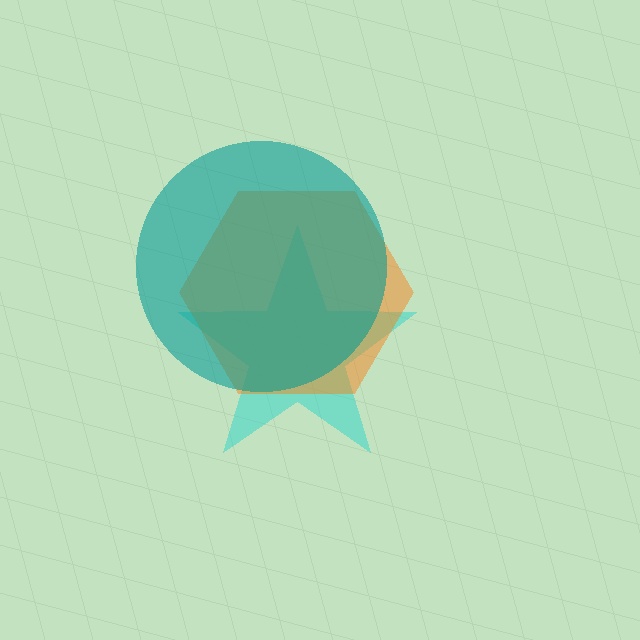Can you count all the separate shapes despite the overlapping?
Yes, there are 3 separate shapes.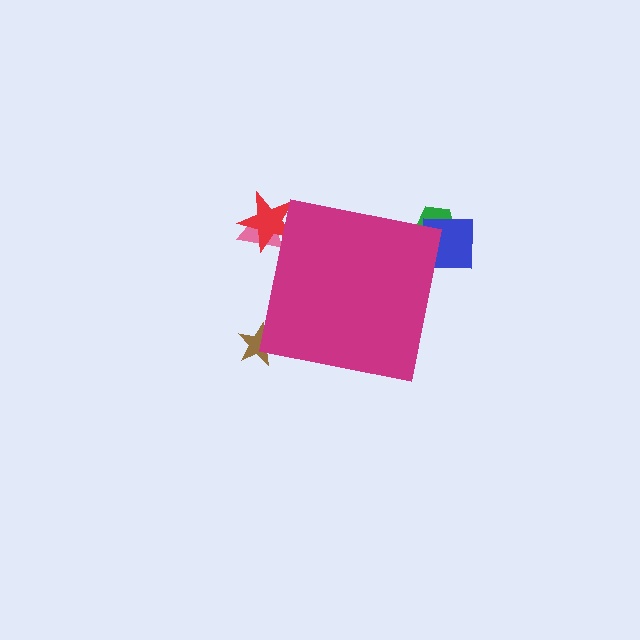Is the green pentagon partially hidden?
Yes, the green pentagon is partially hidden behind the magenta square.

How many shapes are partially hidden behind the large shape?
5 shapes are partially hidden.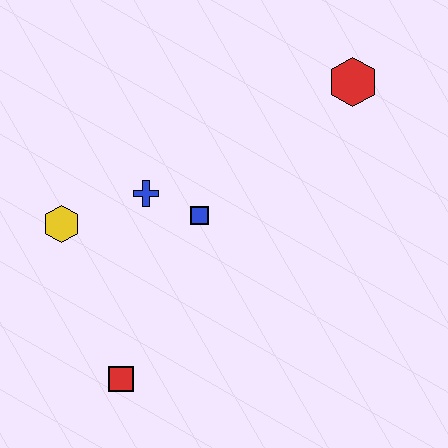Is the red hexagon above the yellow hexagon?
Yes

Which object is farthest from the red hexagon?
The red square is farthest from the red hexagon.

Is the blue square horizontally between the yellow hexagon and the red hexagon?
Yes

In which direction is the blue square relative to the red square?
The blue square is above the red square.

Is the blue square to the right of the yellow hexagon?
Yes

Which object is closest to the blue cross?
The blue square is closest to the blue cross.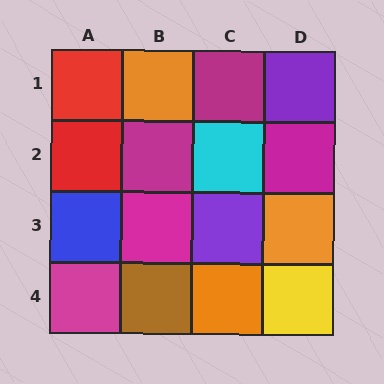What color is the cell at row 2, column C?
Cyan.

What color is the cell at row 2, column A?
Red.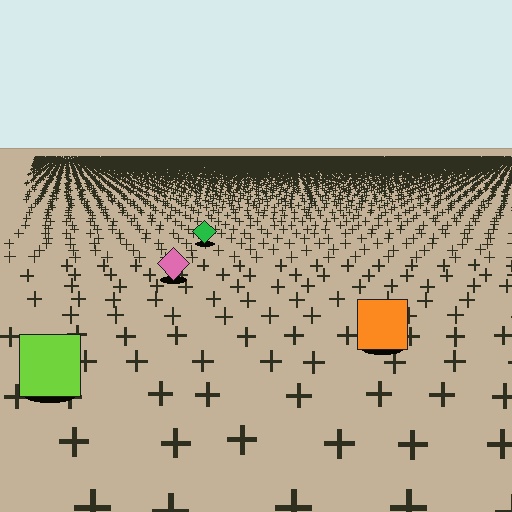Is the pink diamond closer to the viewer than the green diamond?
Yes. The pink diamond is closer — you can tell from the texture gradient: the ground texture is coarser near it.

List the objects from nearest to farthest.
From nearest to farthest: the lime square, the orange square, the pink diamond, the green diamond.